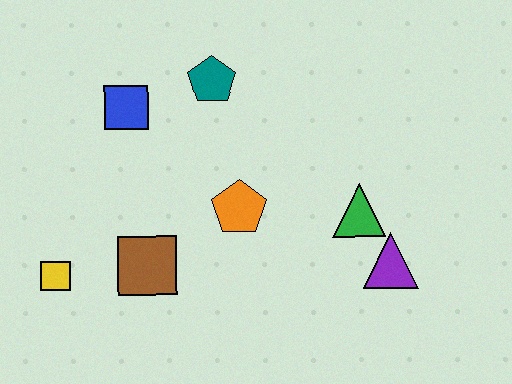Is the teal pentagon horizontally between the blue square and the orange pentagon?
Yes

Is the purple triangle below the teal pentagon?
Yes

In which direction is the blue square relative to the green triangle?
The blue square is to the left of the green triangle.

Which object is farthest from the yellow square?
The purple triangle is farthest from the yellow square.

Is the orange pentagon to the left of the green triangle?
Yes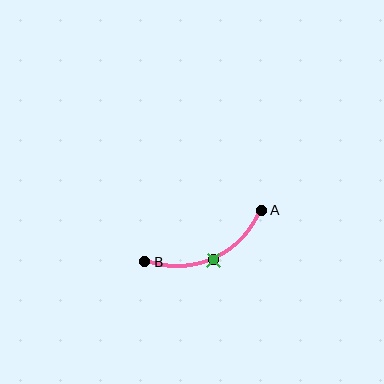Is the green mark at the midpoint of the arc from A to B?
Yes. The green mark lies on the arc at equal arc-length from both A and B — it is the arc midpoint.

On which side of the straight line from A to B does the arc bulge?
The arc bulges below the straight line connecting A and B.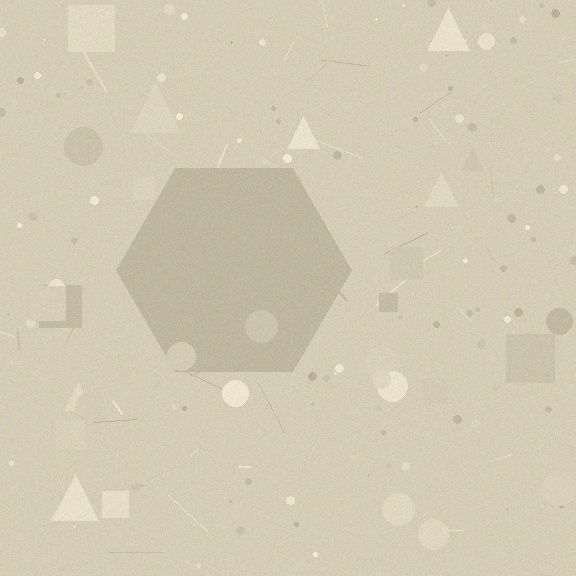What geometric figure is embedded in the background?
A hexagon is embedded in the background.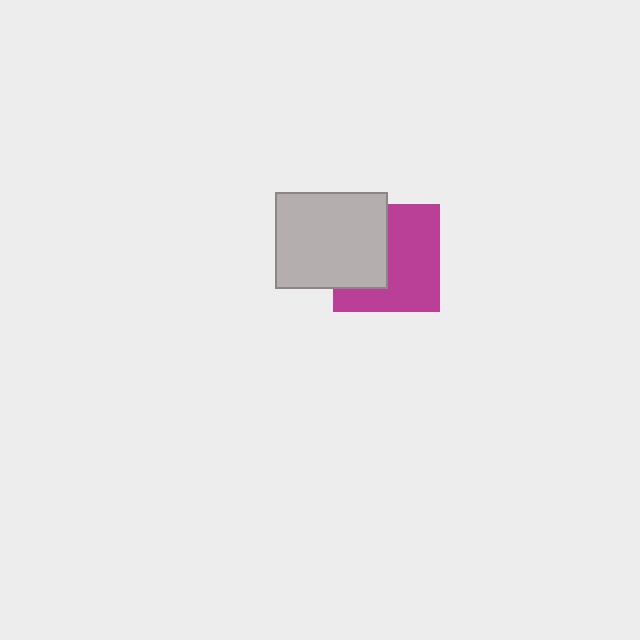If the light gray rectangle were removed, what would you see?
You would see the complete magenta square.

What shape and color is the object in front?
The object in front is a light gray rectangle.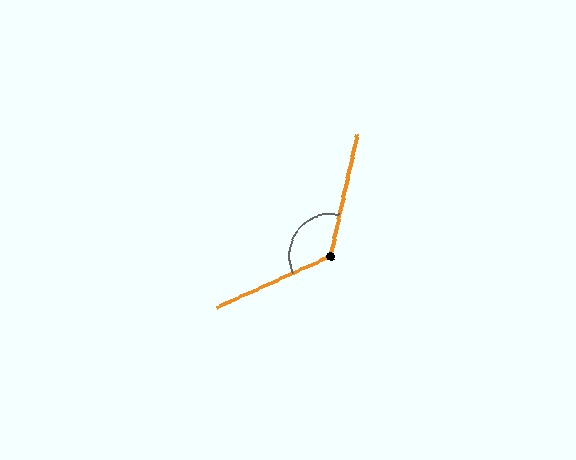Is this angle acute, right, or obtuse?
It is obtuse.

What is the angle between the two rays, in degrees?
Approximately 127 degrees.